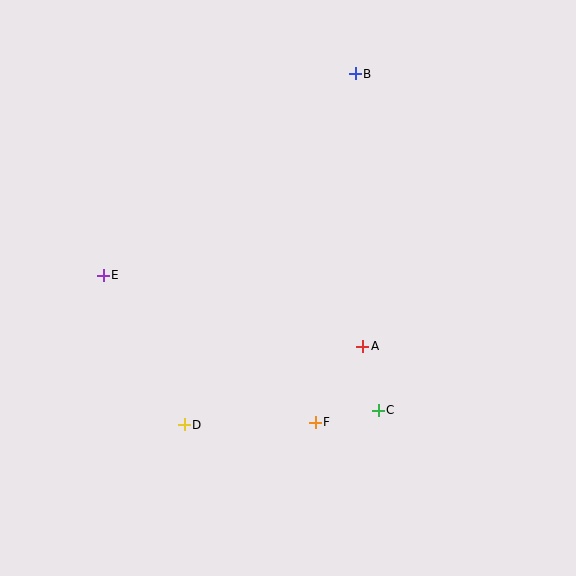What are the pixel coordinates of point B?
Point B is at (355, 74).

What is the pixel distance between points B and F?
The distance between B and F is 351 pixels.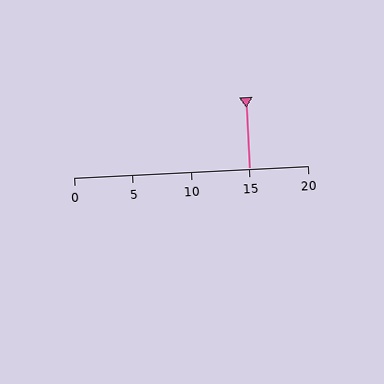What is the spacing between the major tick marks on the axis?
The major ticks are spaced 5 apart.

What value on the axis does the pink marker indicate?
The marker indicates approximately 15.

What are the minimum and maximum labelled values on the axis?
The axis runs from 0 to 20.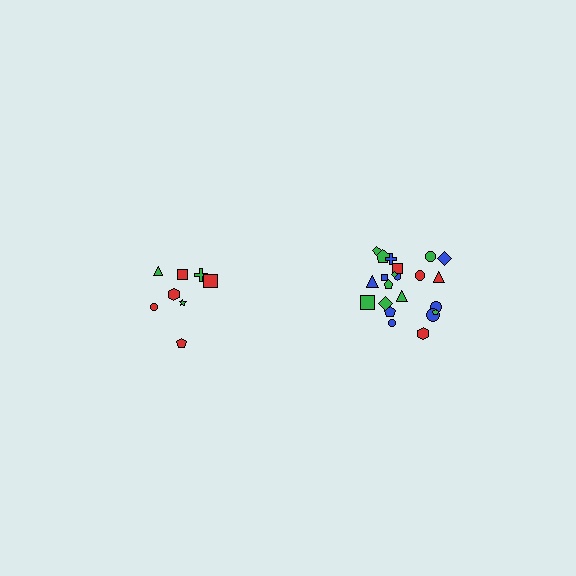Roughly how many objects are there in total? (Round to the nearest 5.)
Roughly 30 objects in total.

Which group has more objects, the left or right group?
The right group.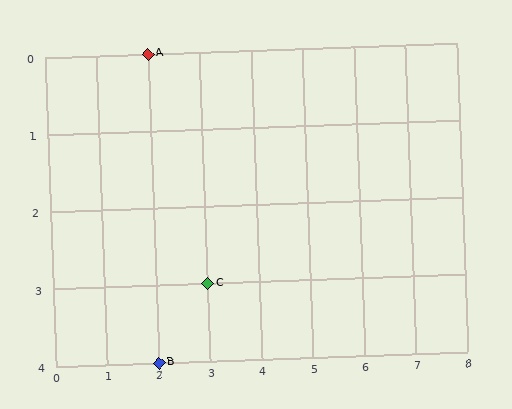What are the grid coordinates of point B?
Point B is at grid coordinates (2, 4).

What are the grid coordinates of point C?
Point C is at grid coordinates (3, 3).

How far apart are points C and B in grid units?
Points C and B are 1 column and 1 row apart (about 1.4 grid units diagonally).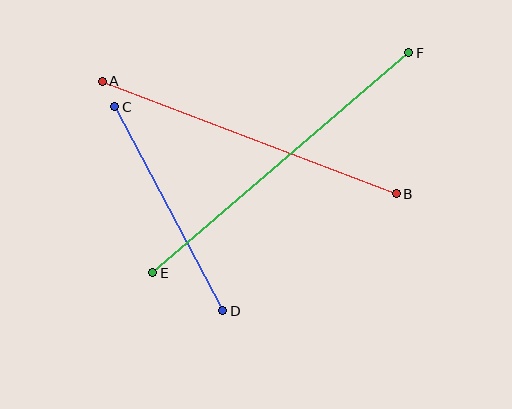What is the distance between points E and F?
The distance is approximately 337 pixels.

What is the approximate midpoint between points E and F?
The midpoint is at approximately (281, 163) pixels.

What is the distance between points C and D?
The distance is approximately 231 pixels.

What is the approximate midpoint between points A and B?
The midpoint is at approximately (249, 138) pixels.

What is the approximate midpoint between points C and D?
The midpoint is at approximately (169, 209) pixels.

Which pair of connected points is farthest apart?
Points E and F are farthest apart.